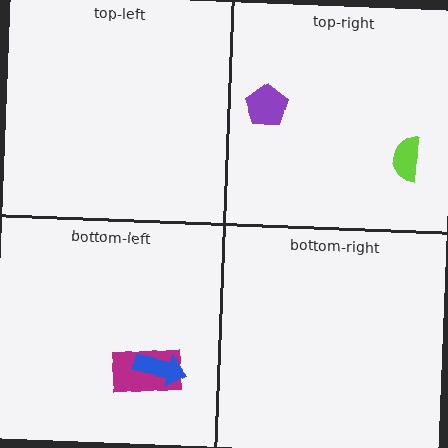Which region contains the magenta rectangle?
The bottom-left region.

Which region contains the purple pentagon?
The top-right region.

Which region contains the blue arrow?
The bottom-left region.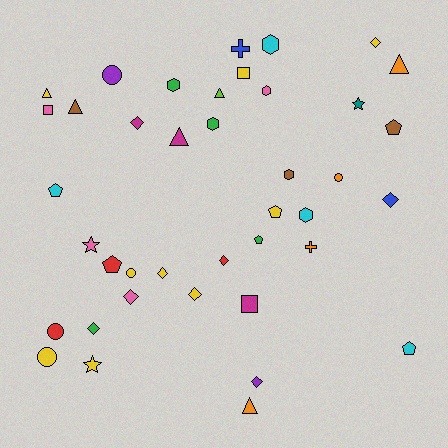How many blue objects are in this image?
There are 2 blue objects.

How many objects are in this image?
There are 40 objects.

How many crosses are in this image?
There are 2 crosses.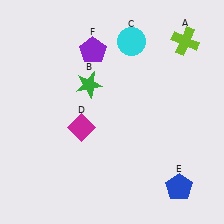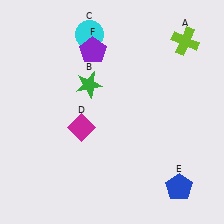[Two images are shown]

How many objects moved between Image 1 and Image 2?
1 object moved between the two images.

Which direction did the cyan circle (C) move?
The cyan circle (C) moved left.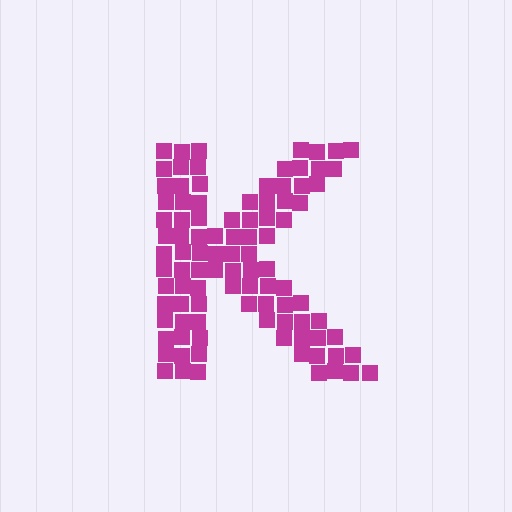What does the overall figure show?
The overall figure shows the letter K.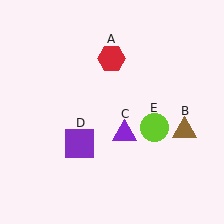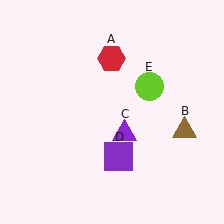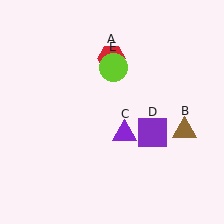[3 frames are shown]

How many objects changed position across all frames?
2 objects changed position: purple square (object D), lime circle (object E).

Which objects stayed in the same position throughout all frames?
Red hexagon (object A) and brown triangle (object B) and purple triangle (object C) remained stationary.